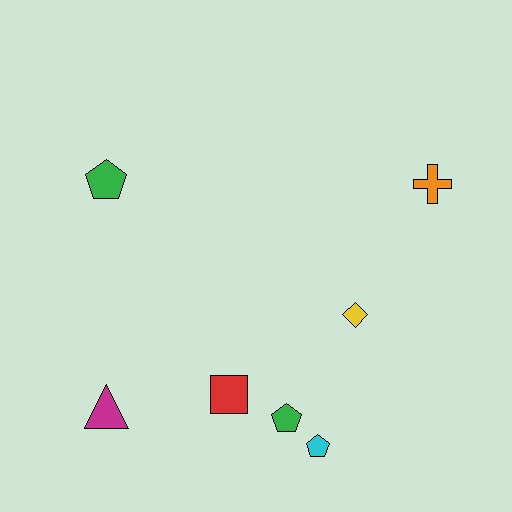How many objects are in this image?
There are 7 objects.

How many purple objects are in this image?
There are no purple objects.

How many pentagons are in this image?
There are 3 pentagons.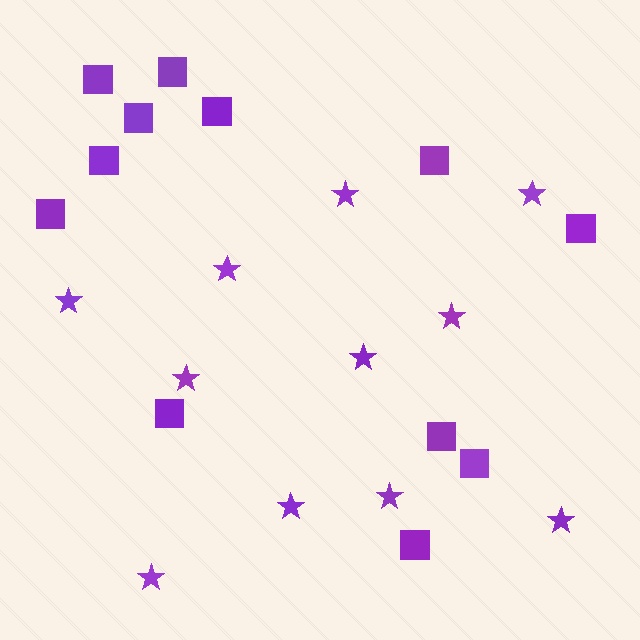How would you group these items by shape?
There are 2 groups: one group of stars (11) and one group of squares (12).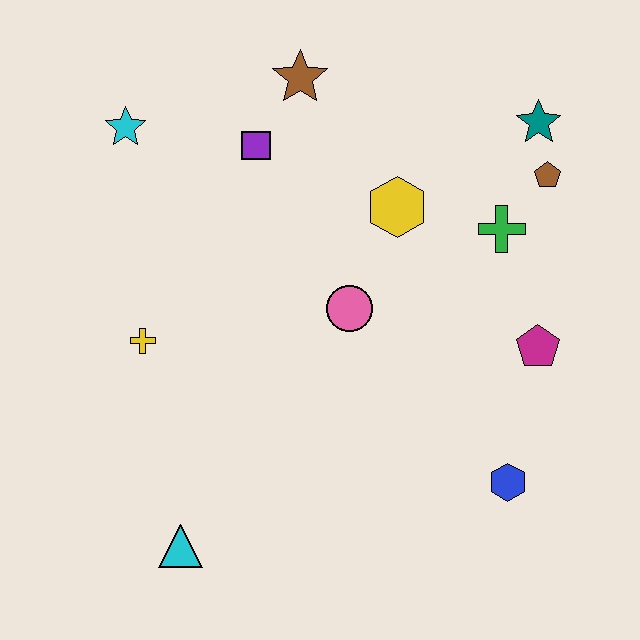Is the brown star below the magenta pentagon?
No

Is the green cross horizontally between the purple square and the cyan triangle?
No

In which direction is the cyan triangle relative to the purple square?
The cyan triangle is below the purple square.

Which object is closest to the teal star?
The brown pentagon is closest to the teal star.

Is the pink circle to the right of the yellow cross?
Yes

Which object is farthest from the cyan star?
The blue hexagon is farthest from the cyan star.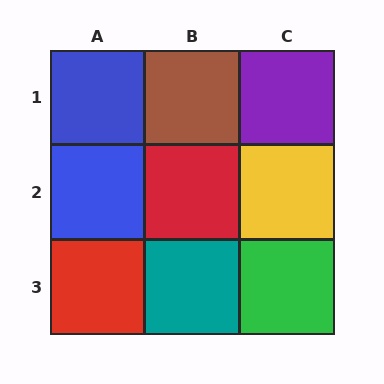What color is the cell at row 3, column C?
Green.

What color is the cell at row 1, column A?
Blue.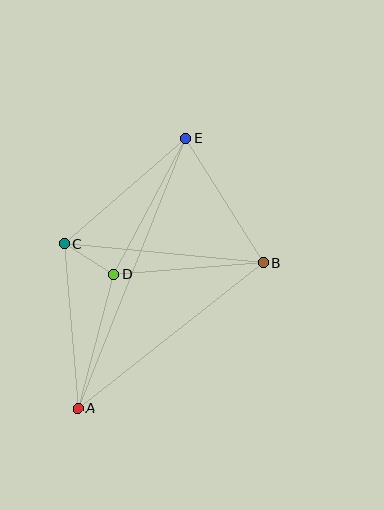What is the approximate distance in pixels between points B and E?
The distance between B and E is approximately 147 pixels.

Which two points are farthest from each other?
Points A and E are farthest from each other.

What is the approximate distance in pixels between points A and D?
The distance between A and D is approximately 138 pixels.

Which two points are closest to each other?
Points C and D are closest to each other.